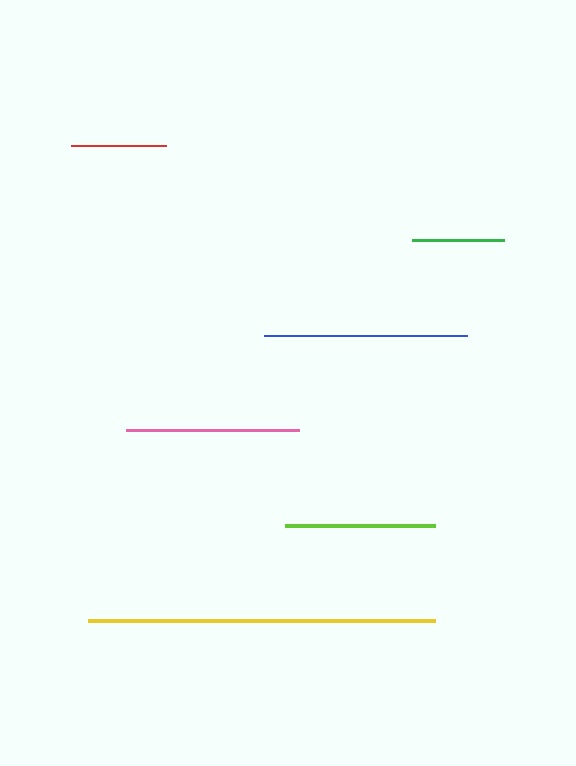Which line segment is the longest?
The yellow line is the longest at approximately 347 pixels.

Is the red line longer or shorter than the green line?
The red line is longer than the green line.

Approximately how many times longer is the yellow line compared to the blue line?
The yellow line is approximately 1.7 times the length of the blue line.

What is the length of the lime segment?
The lime segment is approximately 149 pixels long.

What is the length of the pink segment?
The pink segment is approximately 173 pixels long.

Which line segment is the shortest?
The green line is the shortest at approximately 91 pixels.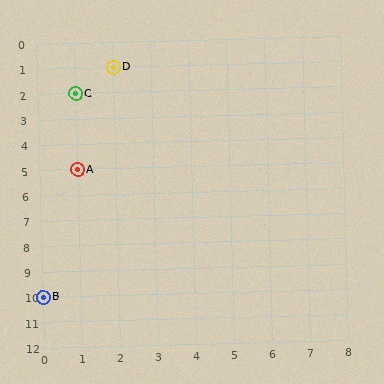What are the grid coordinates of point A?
Point A is at grid coordinates (1, 5).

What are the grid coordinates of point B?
Point B is at grid coordinates (0, 10).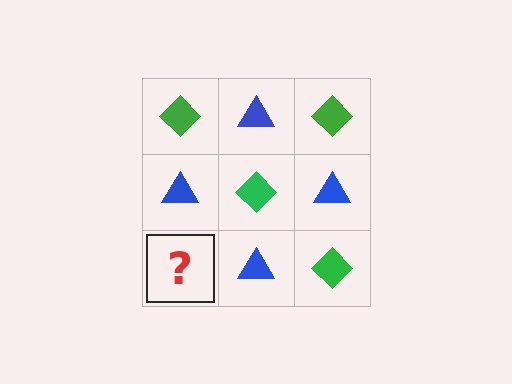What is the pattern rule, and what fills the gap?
The rule is that it alternates green diamond and blue triangle in a checkerboard pattern. The gap should be filled with a green diamond.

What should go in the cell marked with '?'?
The missing cell should contain a green diamond.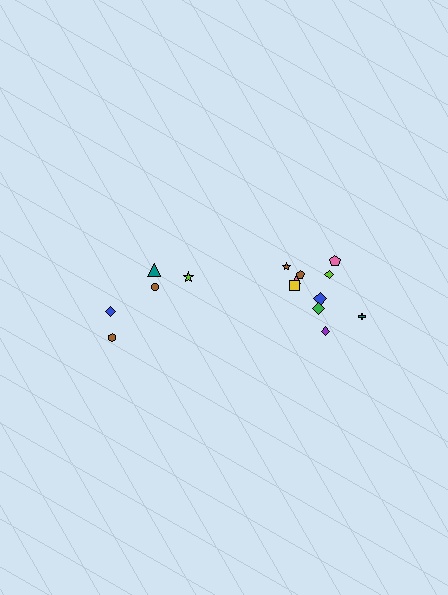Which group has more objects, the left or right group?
The right group.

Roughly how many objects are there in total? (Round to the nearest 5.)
Roughly 15 objects in total.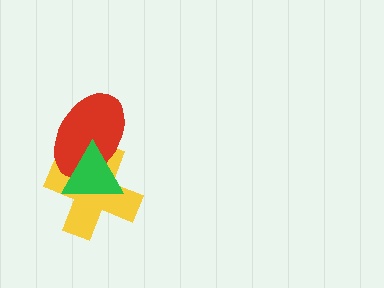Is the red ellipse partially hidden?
Yes, it is partially covered by another shape.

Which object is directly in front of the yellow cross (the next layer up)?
The red ellipse is directly in front of the yellow cross.